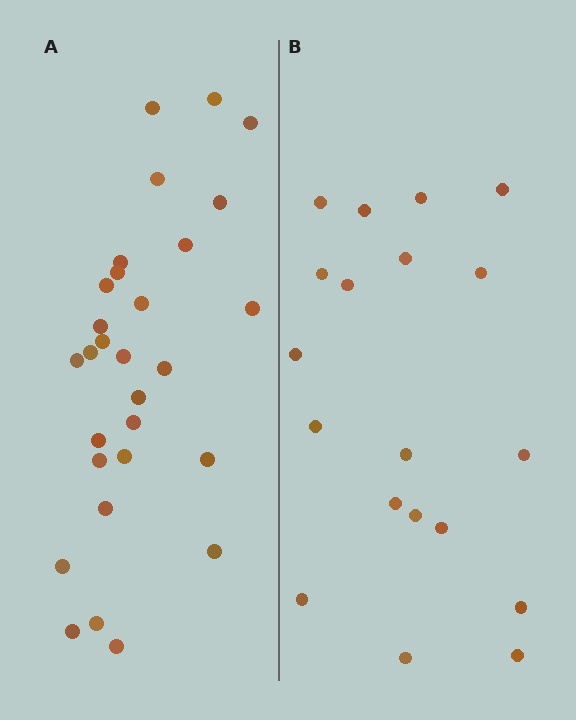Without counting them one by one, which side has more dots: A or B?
Region A (the left region) has more dots.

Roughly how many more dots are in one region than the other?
Region A has roughly 10 or so more dots than region B.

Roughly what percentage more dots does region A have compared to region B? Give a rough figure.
About 55% more.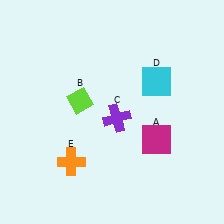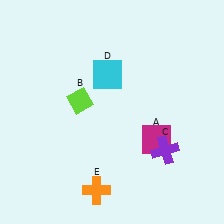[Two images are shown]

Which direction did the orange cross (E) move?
The orange cross (E) moved down.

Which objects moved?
The objects that moved are: the purple cross (C), the cyan square (D), the orange cross (E).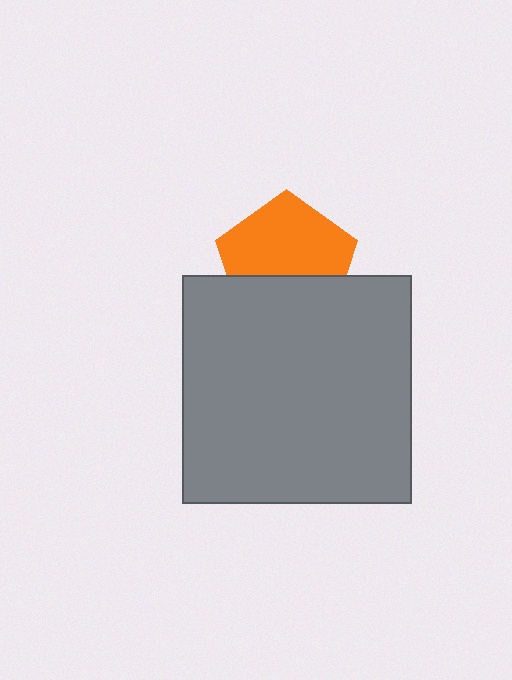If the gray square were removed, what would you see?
You would see the complete orange pentagon.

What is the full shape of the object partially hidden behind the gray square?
The partially hidden object is an orange pentagon.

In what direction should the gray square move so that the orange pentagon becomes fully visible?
The gray square should move down. That is the shortest direction to clear the overlap and leave the orange pentagon fully visible.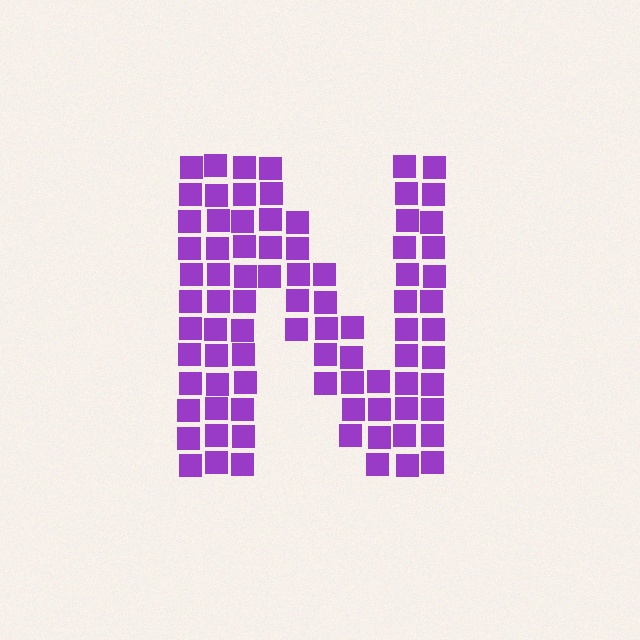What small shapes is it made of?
It is made of small squares.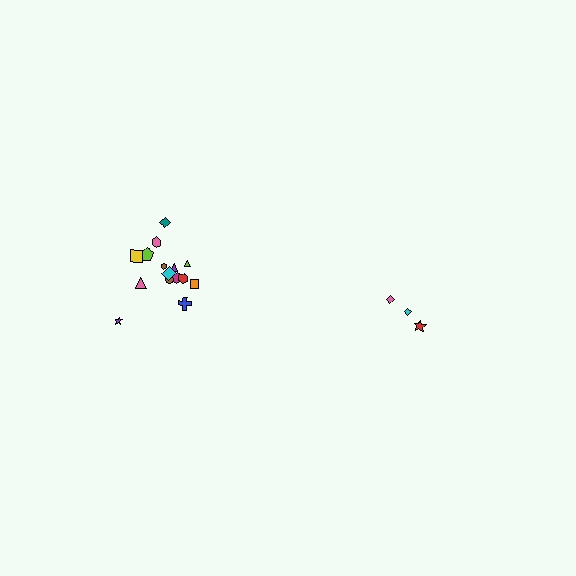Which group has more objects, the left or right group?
The left group.